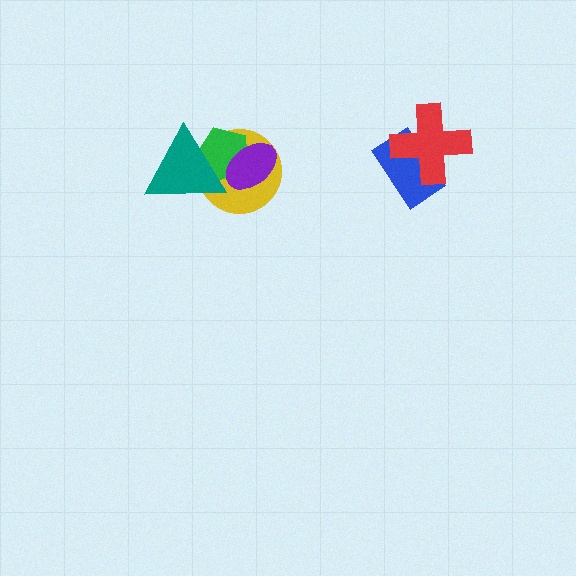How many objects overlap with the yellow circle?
3 objects overlap with the yellow circle.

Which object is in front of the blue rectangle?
The red cross is in front of the blue rectangle.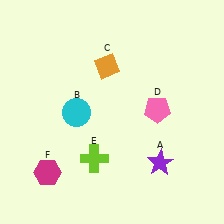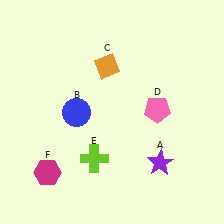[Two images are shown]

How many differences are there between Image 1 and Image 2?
There is 1 difference between the two images.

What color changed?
The circle (B) changed from cyan in Image 1 to blue in Image 2.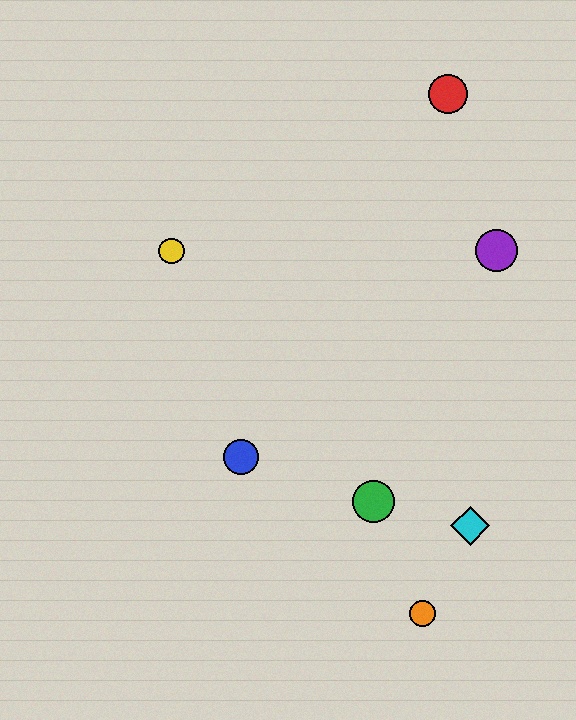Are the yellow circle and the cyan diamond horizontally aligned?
No, the yellow circle is at y≈251 and the cyan diamond is at y≈526.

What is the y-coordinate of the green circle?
The green circle is at y≈501.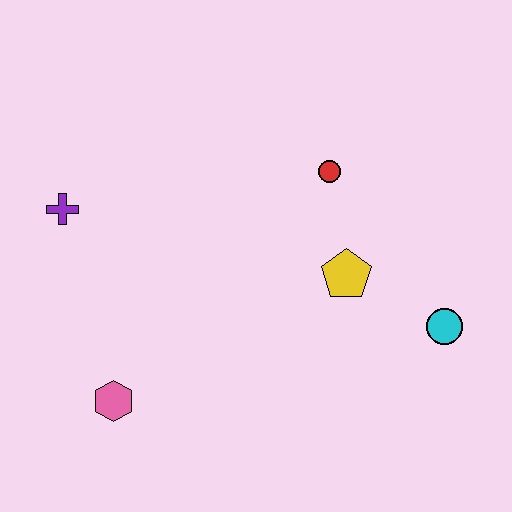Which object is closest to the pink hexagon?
The purple cross is closest to the pink hexagon.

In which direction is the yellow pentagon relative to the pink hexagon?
The yellow pentagon is to the right of the pink hexagon.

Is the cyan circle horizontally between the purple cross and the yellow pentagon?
No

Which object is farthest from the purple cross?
The cyan circle is farthest from the purple cross.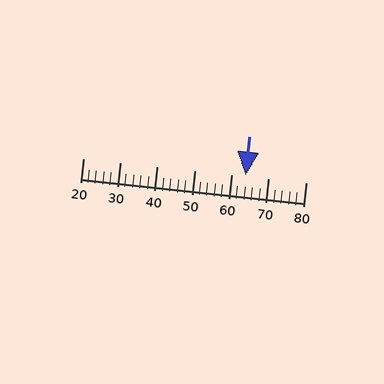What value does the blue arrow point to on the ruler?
The blue arrow points to approximately 64.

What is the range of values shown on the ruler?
The ruler shows values from 20 to 80.